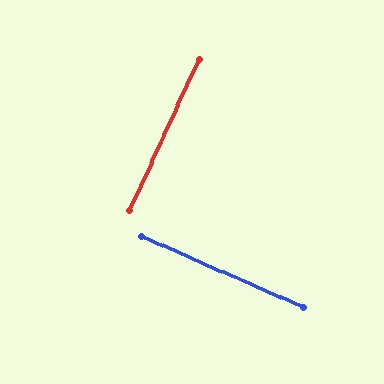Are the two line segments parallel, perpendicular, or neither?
Perpendicular — they meet at approximately 89°.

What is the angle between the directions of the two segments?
Approximately 89 degrees.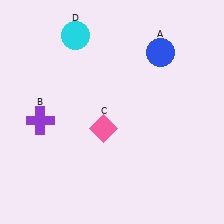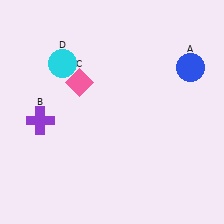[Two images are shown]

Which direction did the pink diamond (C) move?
The pink diamond (C) moved up.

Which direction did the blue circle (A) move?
The blue circle (A) moved right.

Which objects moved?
The objects that moved are: the blue circle (A), the pink diamond (C), the cyan circle (D).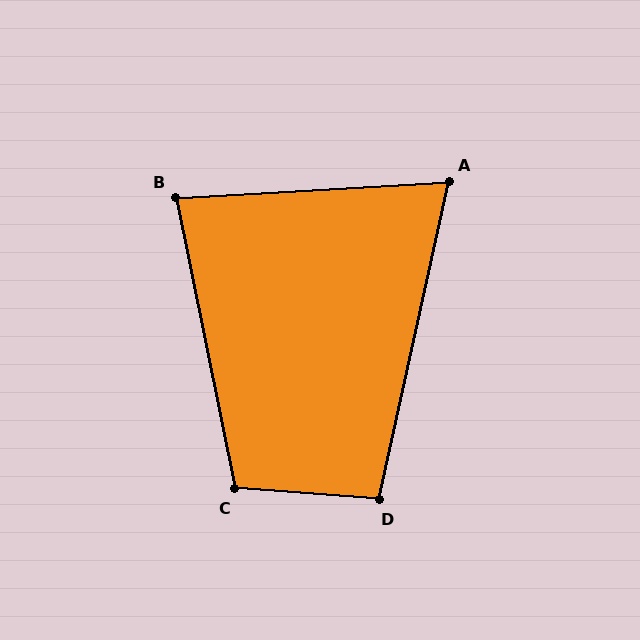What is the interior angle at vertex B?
Approximately 82 degrees (acute).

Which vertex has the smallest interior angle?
A, at approximately 74 degrees.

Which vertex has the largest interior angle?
C, at approximately 106 degrees.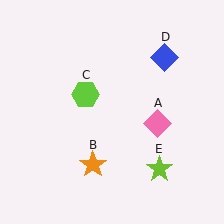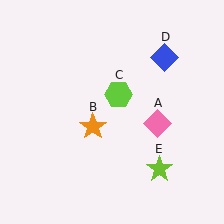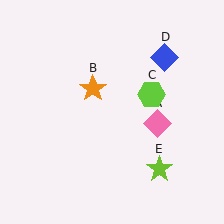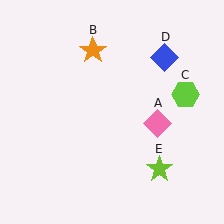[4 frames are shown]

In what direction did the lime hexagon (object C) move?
The lime hexagon (object C) moved right.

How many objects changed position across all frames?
2 objects changed position: orange star (object B), lime hexagon (object C).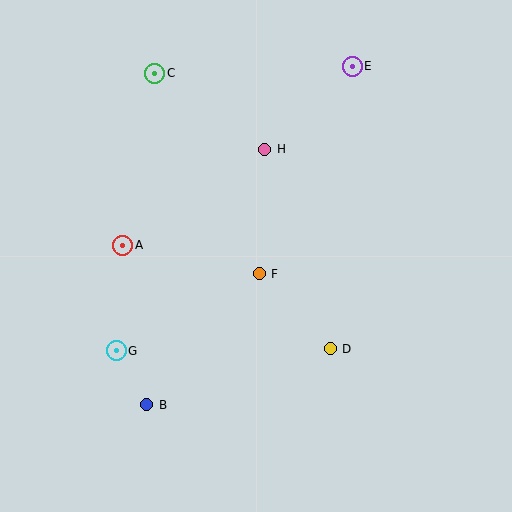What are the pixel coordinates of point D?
Point D is at (330, 349).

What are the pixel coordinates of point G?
Point G is at (116, 351).